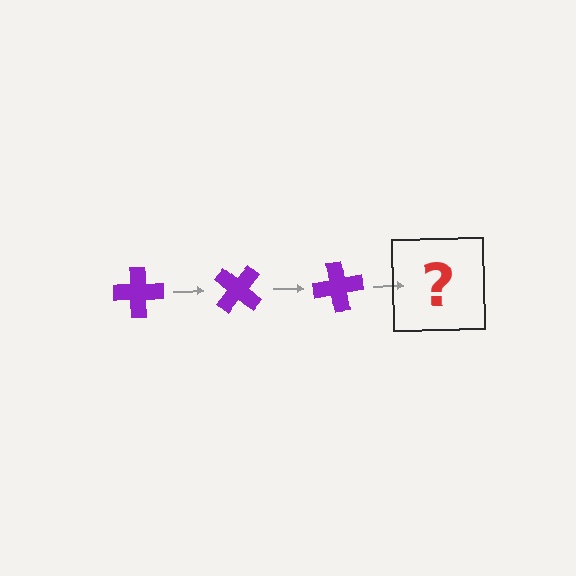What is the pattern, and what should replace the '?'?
The pattern is that the cross rotates 40 degrees each step. The '?' should be a purple cross rotated 120 degrees.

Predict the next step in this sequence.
The next step is a purple cross rotated 120 degrees.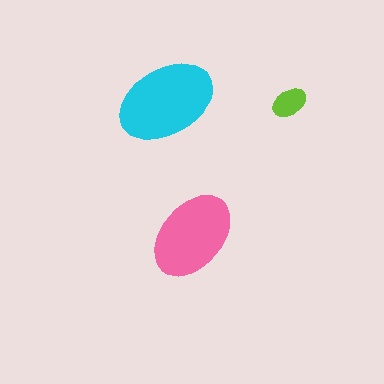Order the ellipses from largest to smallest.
the cyan one, the pink one, the lime one.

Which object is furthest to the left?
The cyan ellipse is leftmost.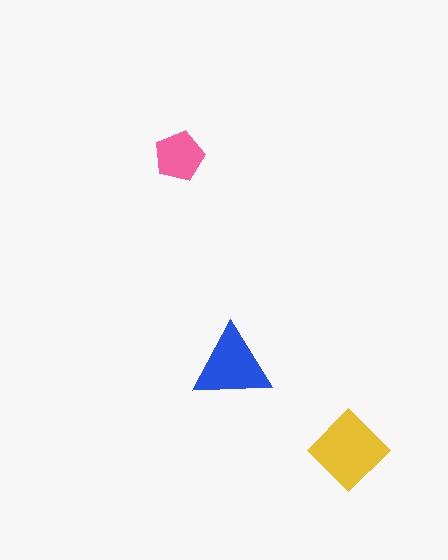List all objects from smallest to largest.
The pink pentagon, the blue triangle, the yellow diamond.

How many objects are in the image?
There are 3 objects in the image.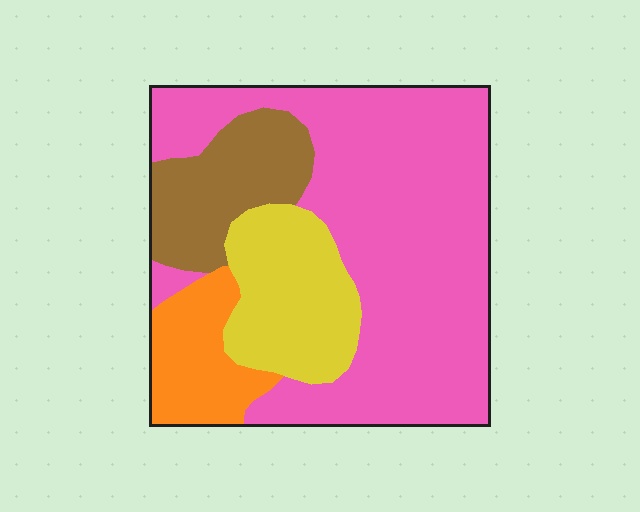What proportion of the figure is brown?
Brown covers around 15% of the figure.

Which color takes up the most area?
Pink, at roughly 55%.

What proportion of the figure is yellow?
Yellow covers roughly 15% of the figure.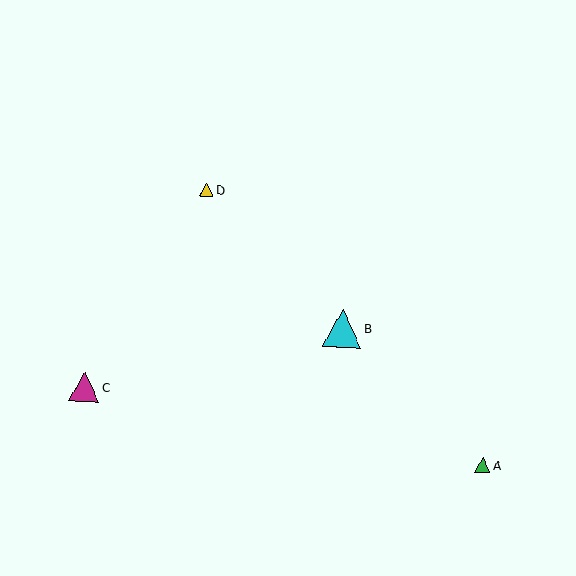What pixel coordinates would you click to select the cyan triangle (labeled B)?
Click at (343, 328) to select the cyan triangle B.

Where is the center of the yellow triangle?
The center of the yellow triangle is at (206, 190).